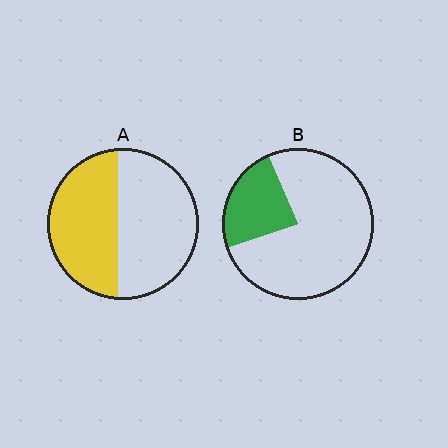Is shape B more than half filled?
No.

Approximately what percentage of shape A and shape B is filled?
A is approximately 45% and B is approximately 25%.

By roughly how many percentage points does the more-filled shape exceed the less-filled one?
By roughly 20 percentage points (A over B).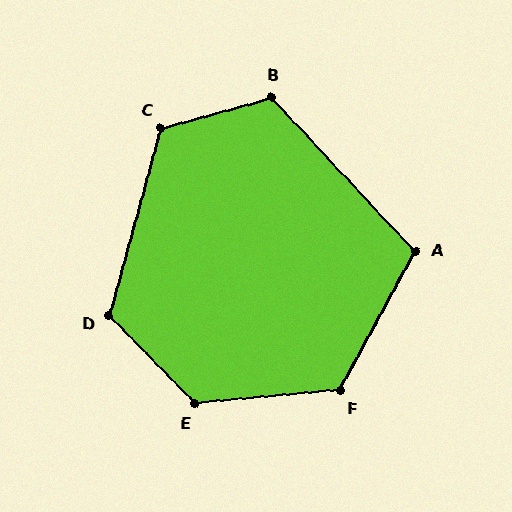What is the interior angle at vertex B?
Approximately 117 degrees (obtuse).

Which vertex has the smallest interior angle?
A, at approximately 109 degrees.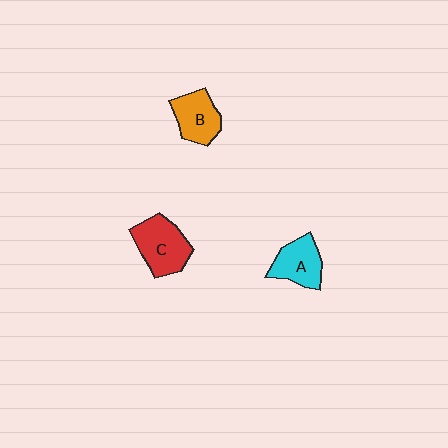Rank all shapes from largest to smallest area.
From largest to smallest: C (red), B (orange), A (cyan).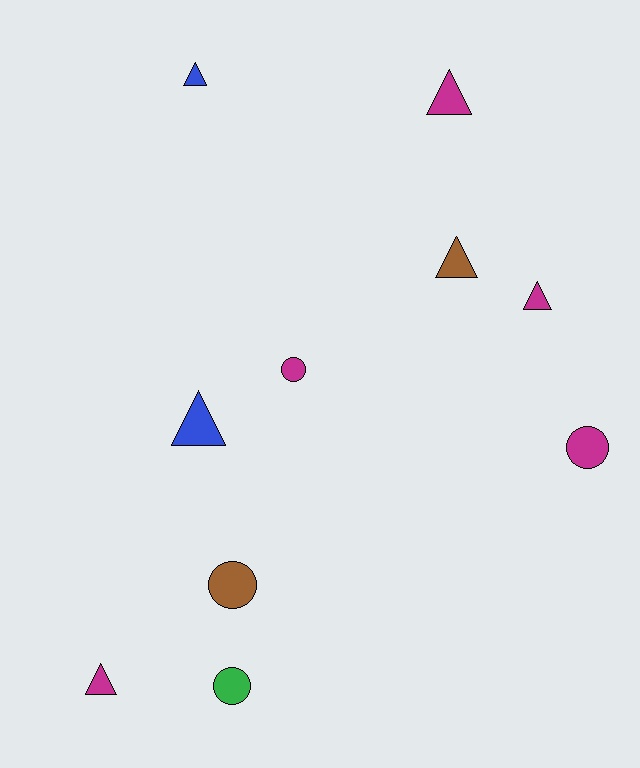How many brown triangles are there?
There is 1 brown triangle.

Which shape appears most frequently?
Triangle, with 6 objects.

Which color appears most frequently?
Magenta, with 5 objects.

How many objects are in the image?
There are 10 objects.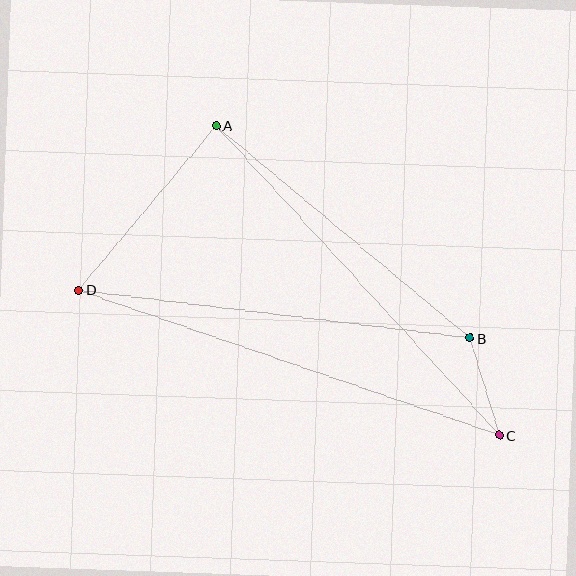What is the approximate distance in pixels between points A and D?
The distance between A and D is approximately 214 pixels.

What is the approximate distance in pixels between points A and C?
The distance between A and C is approximately 420 pixels.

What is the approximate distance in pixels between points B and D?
The distance between B and D is approximately 395 pixels.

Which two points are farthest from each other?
Points C and D are farthest from each other.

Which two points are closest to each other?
Points B and C are closest to each other.